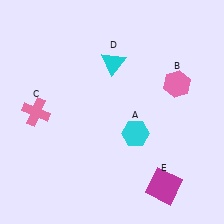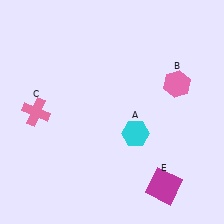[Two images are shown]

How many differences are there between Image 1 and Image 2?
There is 1 difference between the two images.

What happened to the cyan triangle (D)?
The cyan triangle (D) was removed in Image 2. It was in the top-right area of Image 1.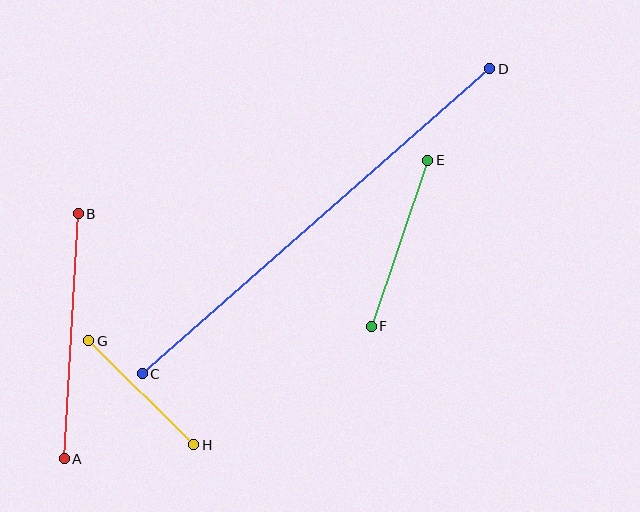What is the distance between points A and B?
The distance is approximately 245 pixels.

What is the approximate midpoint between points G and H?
The midpoint is at approximately (141, 393) pixels.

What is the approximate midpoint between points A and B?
The midpoint is at approximately (71, 336) pixels.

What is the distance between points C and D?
The distance is approximately 462 pixels.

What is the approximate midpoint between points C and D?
The midpoint is at approximately (316, 221) pixels.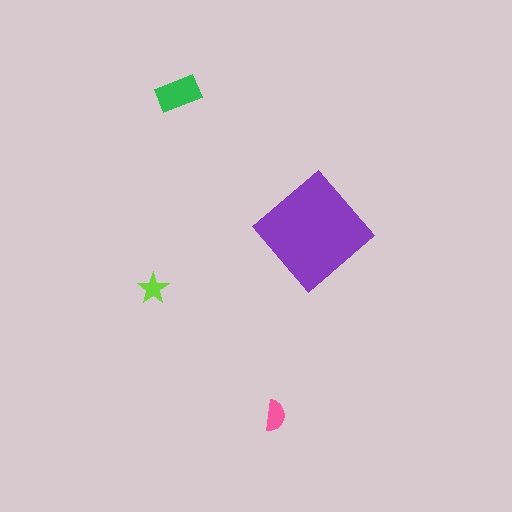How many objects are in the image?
There are 4 objects in the image.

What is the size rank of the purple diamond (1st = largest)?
1st.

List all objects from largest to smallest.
The purple diamond, the green rectangle, the pink semicircle, the lime star.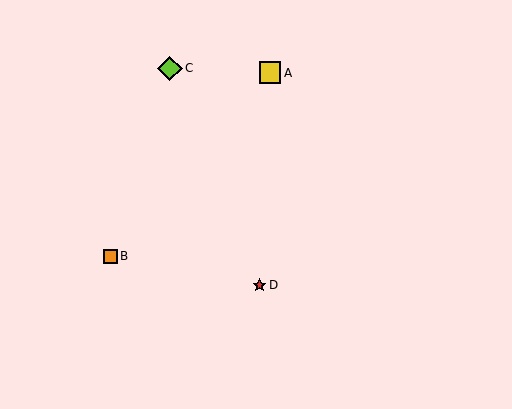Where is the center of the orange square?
The center of the orange square is at (110, 256).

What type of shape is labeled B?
Shape B is an orange square.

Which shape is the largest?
The lime diamond (labeled C) is the largest.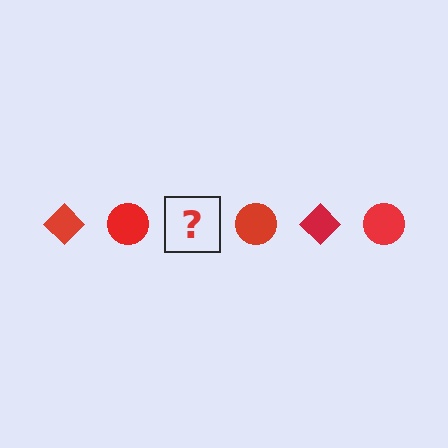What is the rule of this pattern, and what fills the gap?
The rule is that the pattern cycles through diamond, circle shapes in red. The gap should be filled with a red diamond.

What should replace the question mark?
The question mark should be replaced with a red diamond.